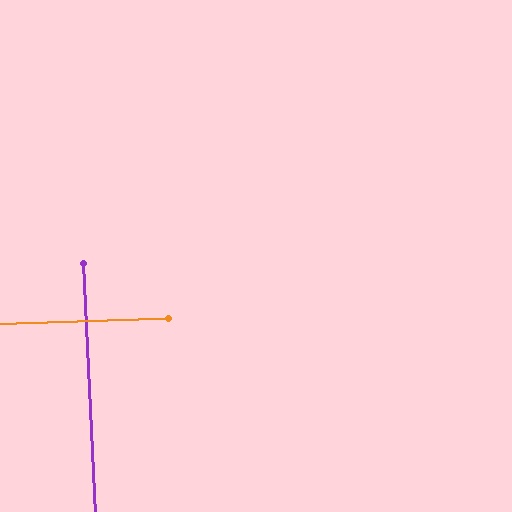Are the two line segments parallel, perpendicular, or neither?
Perpendicular — they meet at approximately 89°.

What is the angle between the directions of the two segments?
Approximately 89 degrees.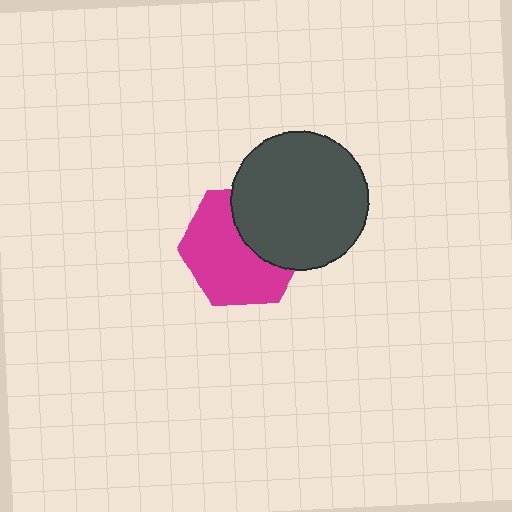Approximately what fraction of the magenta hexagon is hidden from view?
Roughly 38% of the magenta hexagon is hidden behind the dark gray circle.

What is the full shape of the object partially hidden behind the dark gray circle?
The partially hidden object is a magenta hexagon.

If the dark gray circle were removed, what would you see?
You would see the complete magenta hexagon.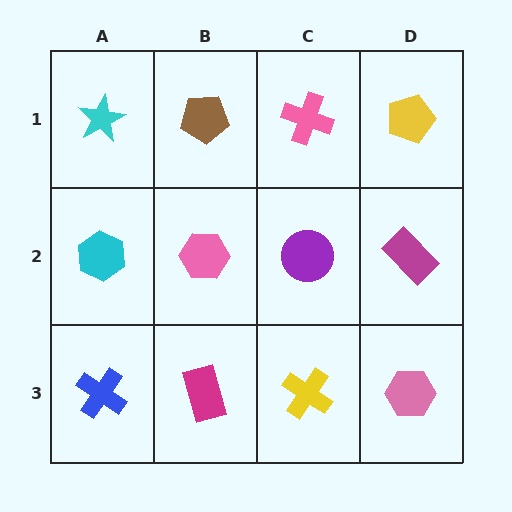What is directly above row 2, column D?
A yellow pentagon.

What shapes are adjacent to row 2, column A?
A cyan star (row 1, column A), a blue cross (row 3, column A), a pink hexagon (row 2, column B).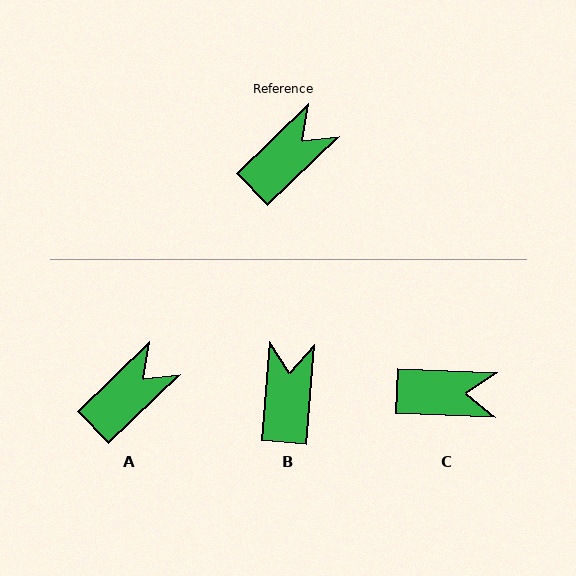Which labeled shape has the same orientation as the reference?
A.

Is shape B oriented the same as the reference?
No, it is off by about 42 degrees.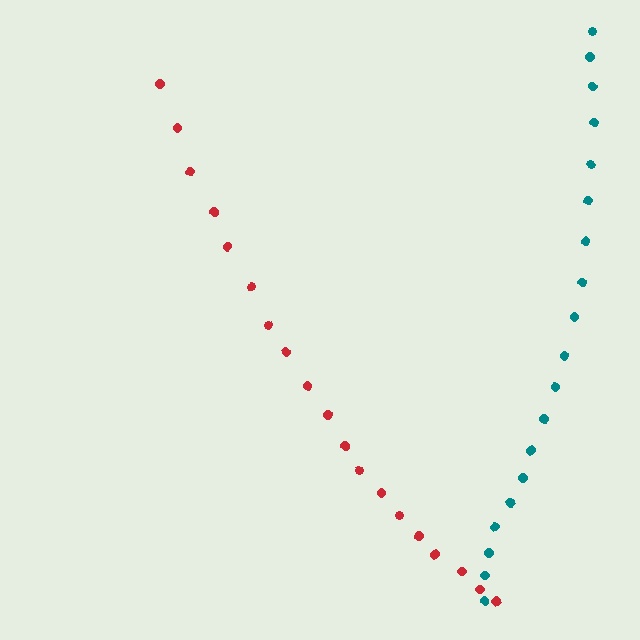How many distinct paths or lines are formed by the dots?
There are 2 distinct paths.